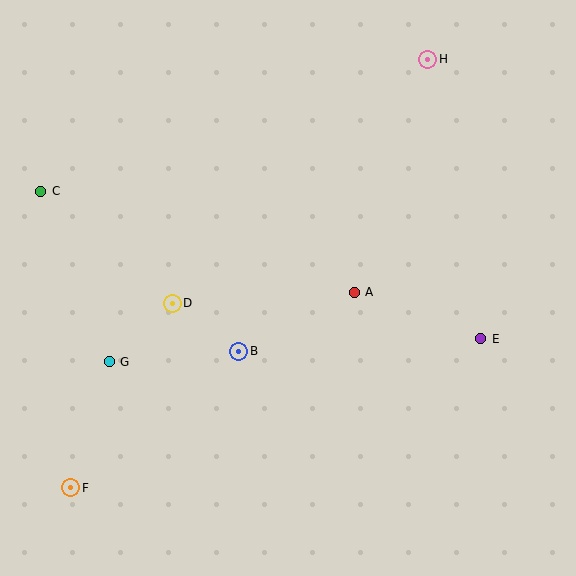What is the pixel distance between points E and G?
The distance between E and G is 372 pixels.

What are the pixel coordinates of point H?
Point H is at (428, 59).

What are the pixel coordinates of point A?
Point A is at (354, 292).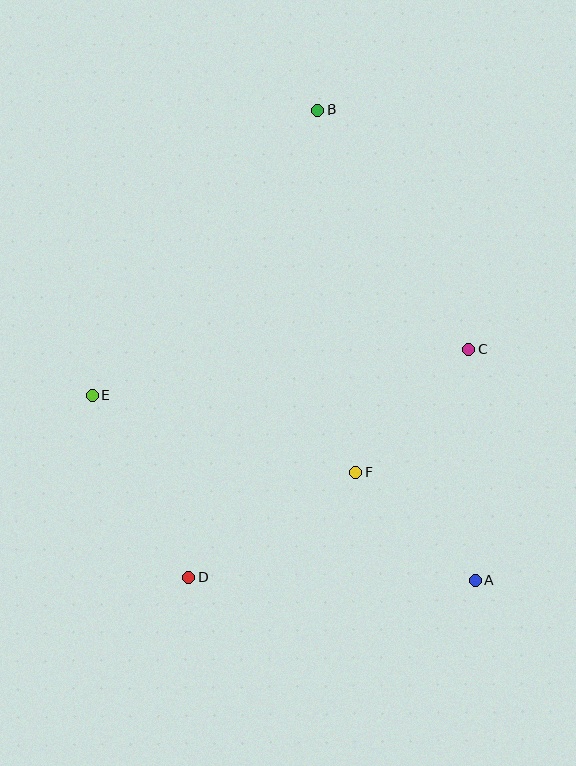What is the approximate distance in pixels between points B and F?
The distance between B and F is approximately 365 pixels.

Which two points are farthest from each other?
Points A and B are farthest from each other.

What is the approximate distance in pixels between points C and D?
The distance between C and D is approximately 361 pixels.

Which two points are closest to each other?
Points A and F are closest to each other.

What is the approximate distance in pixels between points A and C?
The distance between A and C is approximately 231 pixels.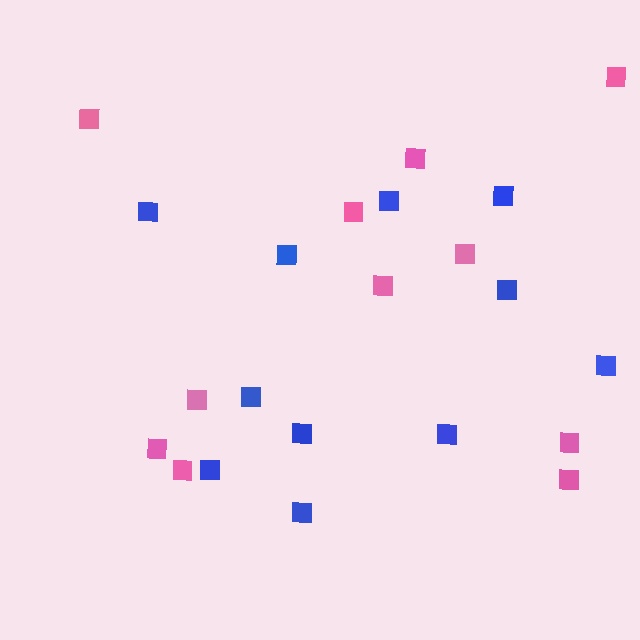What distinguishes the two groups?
There are 2 groups: one group of pink squares (11) and one group of blue squares (11).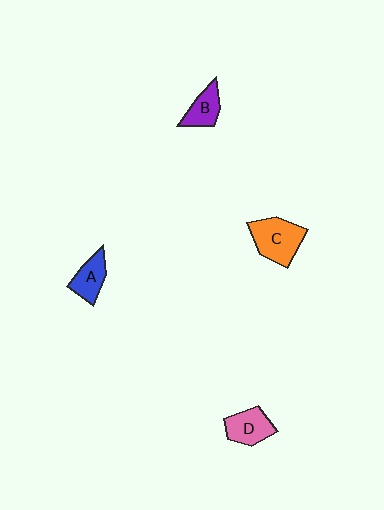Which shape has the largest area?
Shape C (orange).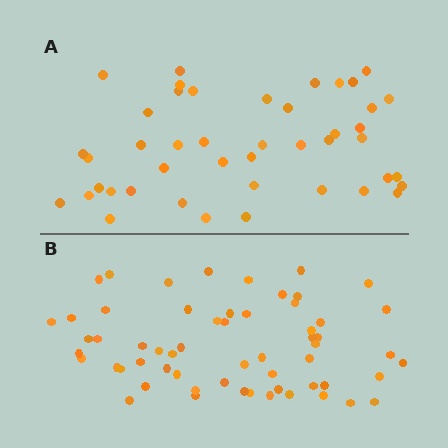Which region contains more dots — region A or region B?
Region B (the bottom region) has more dots.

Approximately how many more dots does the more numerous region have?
Region B has approximately 15 more dots than region A.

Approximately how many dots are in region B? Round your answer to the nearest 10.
About 60 dots. (The exact count is 59, which rounds to 60.)